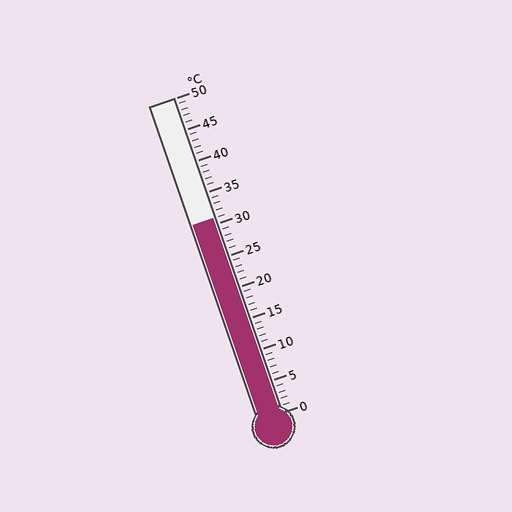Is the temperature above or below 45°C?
The temperature is below 45°C.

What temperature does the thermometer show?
The thermometer shows approximately 31°C.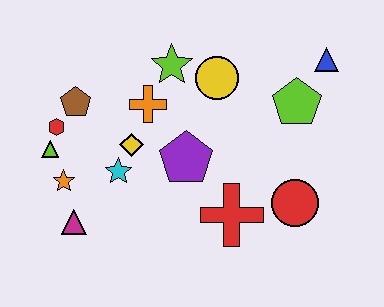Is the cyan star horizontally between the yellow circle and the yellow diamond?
No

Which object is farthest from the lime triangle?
The blue triangle is farthest from the lime triangle.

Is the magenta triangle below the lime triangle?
Yes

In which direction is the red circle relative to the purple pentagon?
The red circle is to the right of the purple pentagon.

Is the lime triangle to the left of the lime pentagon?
Yes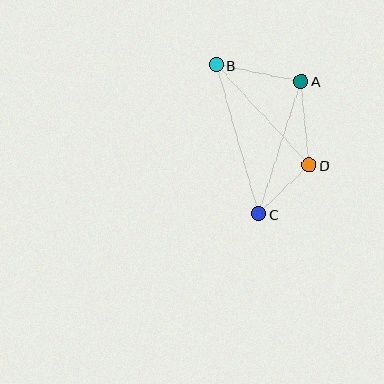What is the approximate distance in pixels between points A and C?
The distance between A and C is approximately 139 pixels.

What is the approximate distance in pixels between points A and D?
The distance between A and D is approximately 84 pixels.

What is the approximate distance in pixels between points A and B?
The distance between A and B is approximately 87 pixels.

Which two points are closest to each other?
Points C and D are closest to each other.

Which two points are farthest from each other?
Points B and C are farthest from each other.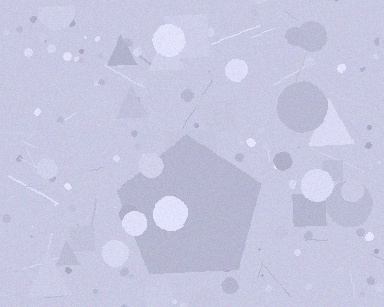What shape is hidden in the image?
A pentagon is hidden in the image.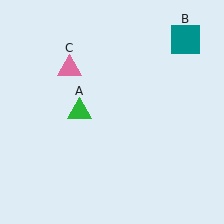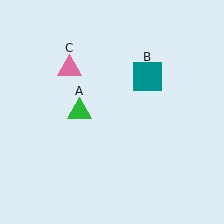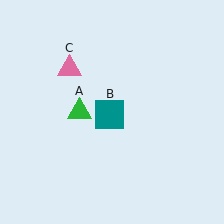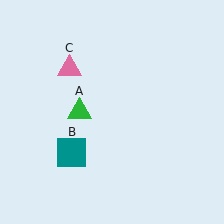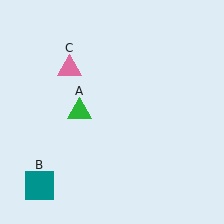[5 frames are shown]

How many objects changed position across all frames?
1 object changed position: teal square (object B).